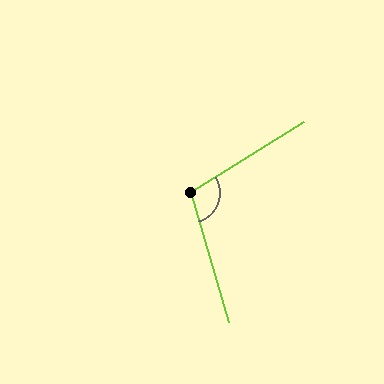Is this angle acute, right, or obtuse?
It is obtuse.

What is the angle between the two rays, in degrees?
Approximately 105 degrees.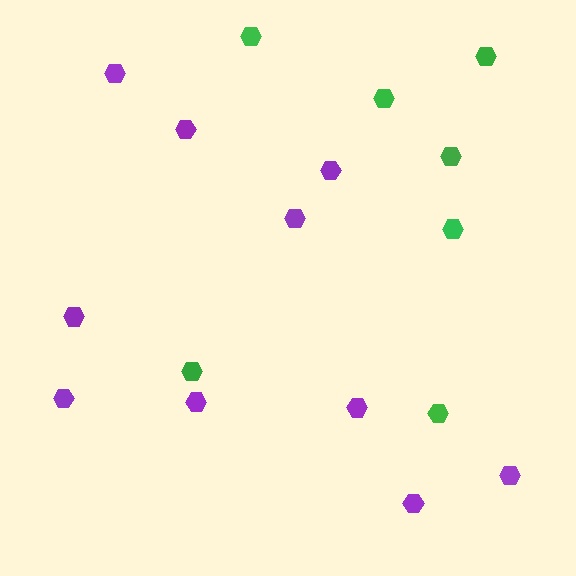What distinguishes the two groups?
There are 2 groups: one group of purple hexagons (10) and one group of green hexagons (7).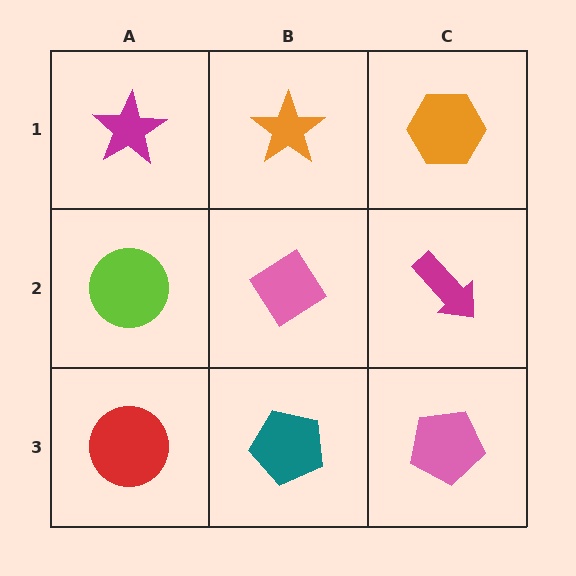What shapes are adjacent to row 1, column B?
A pink diamond (row 2, column B), a magenta star (row 1, column A), an orange hexagon (row 1, column C).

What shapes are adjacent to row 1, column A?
A lime circle (row 2, column A), an orange star (row 1, column B).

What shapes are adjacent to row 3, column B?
A pink diamond (row 2, column B), a red circle (row 3, column A), a pink pentagon (row 3, column C).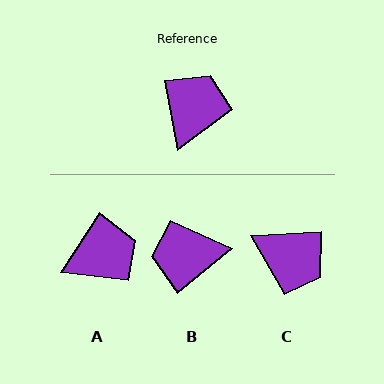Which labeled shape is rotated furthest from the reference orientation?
B, about 119 degrees away.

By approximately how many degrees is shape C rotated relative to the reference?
Approximately 97 degrees clockwise.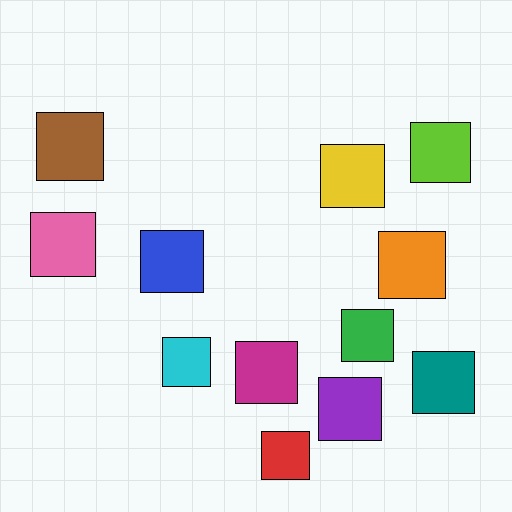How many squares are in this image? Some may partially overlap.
There are 12 squares.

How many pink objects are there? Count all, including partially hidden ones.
There is 1 pink object.